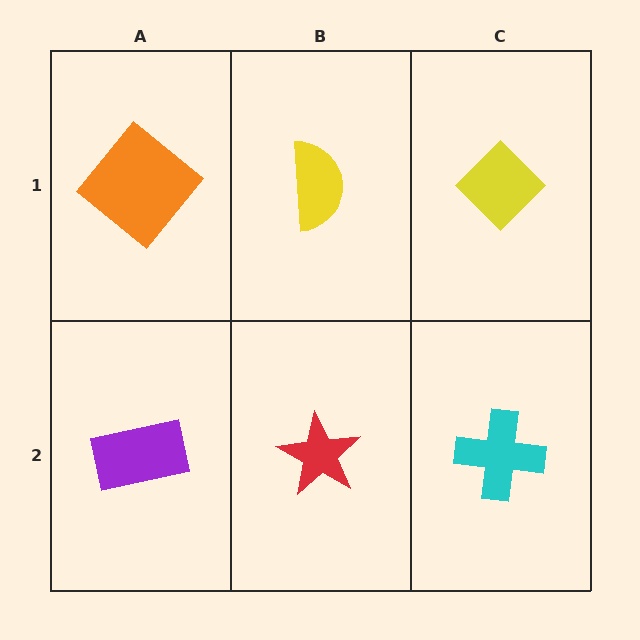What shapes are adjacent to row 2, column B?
A yellow semicircle (row 1, column B), a purple rectangle (row 2, column A), a cyan cross (row 2, column C).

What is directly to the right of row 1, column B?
A yellow diamond.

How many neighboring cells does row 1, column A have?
2.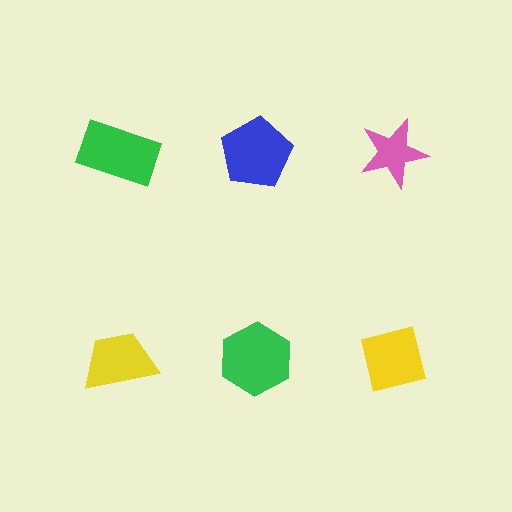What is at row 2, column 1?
A yellow trapezoid.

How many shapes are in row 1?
3 shapes.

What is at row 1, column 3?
A pink star.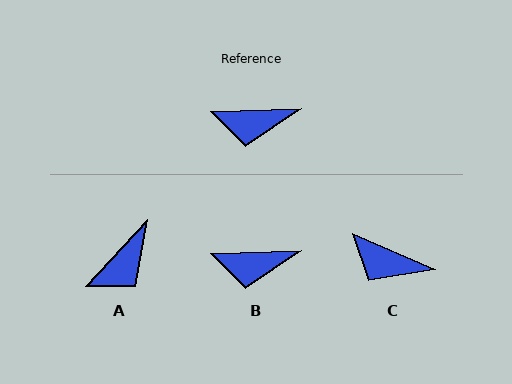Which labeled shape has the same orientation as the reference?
B.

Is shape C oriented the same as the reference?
No, it is off by about 25 degrees.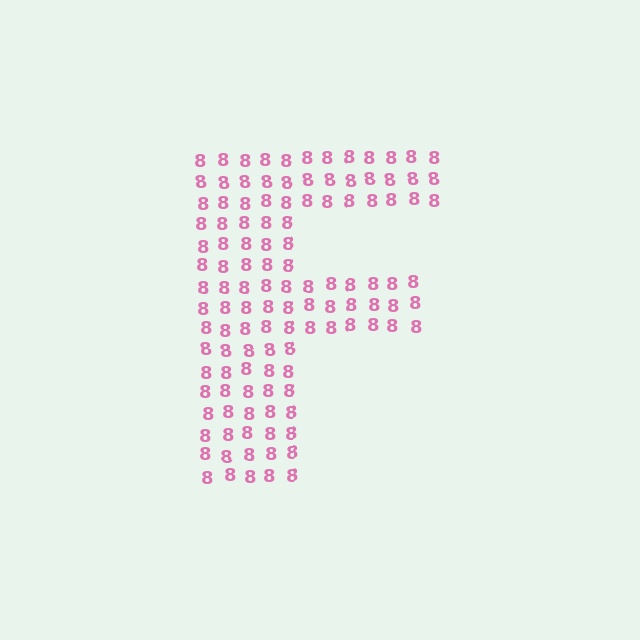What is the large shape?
The large shape is the letter F.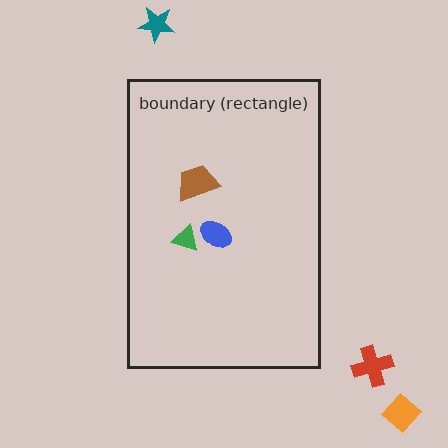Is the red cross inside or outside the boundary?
Outside.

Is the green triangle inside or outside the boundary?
Inside.